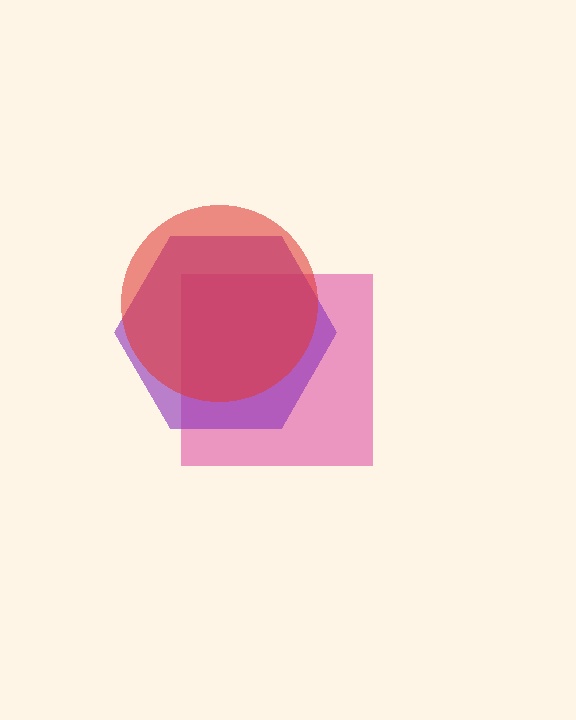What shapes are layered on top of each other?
The layered shapes are: a magenta square, a purple hexagon, a red circle.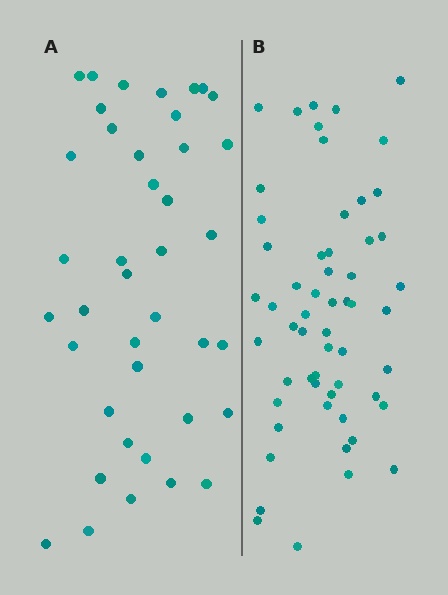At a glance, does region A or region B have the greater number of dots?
Region B (the right region) has more dots.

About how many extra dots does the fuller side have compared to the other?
Region B has approximately 15 more dots than region A.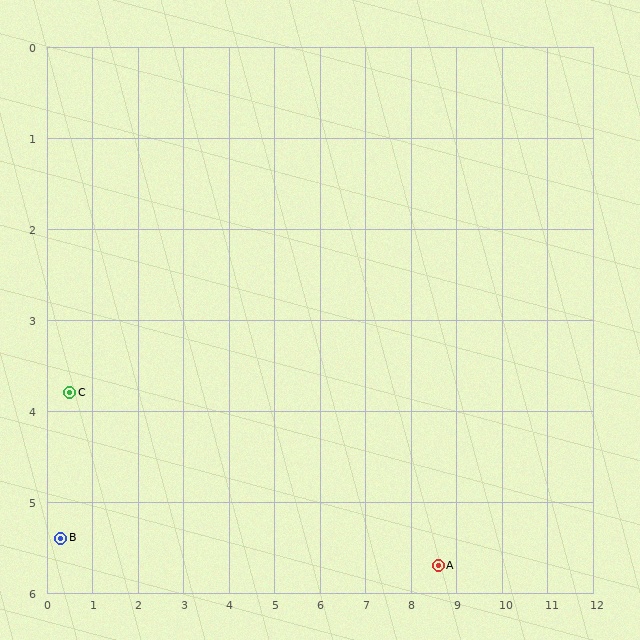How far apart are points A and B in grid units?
Points A and B are about 8.3 grid units apart.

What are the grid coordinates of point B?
Point B is at approximately (0.3, 5.4).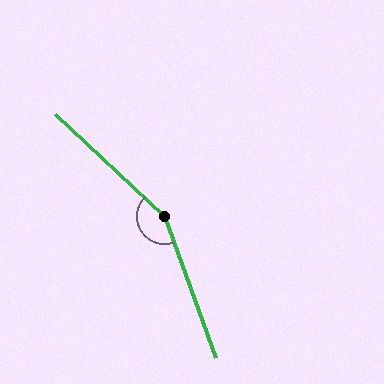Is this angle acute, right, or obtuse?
It is obtuse.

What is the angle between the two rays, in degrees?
Approximately 153 degrees.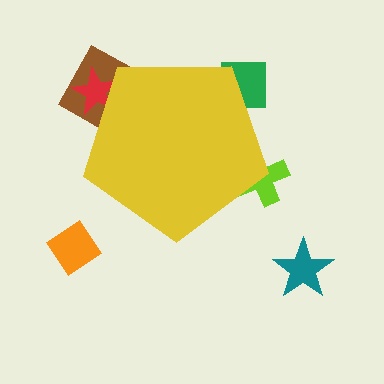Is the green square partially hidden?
Yes, the green square is partially hidden behind the yellow pentagon.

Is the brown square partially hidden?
Yes, the brown square is partially hidden behind the yellow pentagon.